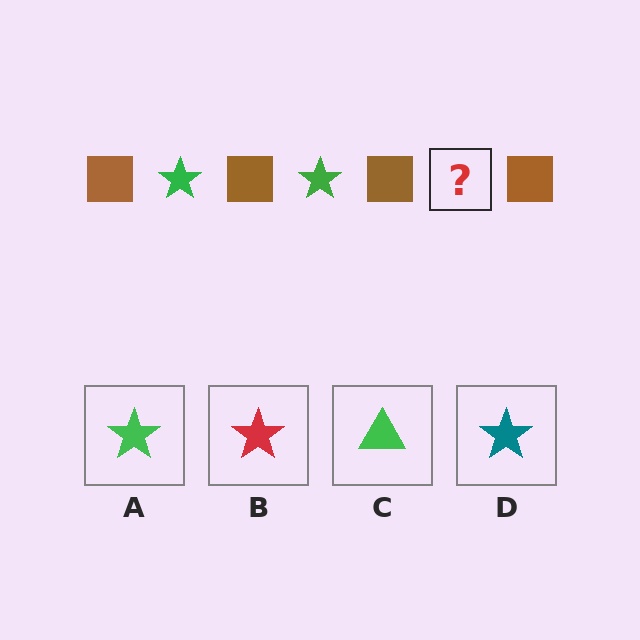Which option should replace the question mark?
Option A.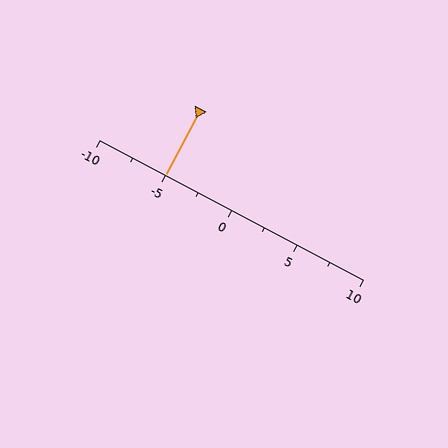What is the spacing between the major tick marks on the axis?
The major ticks are spaced 5 apart.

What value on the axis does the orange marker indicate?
The marker indicates approximately -5.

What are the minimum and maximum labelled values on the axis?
The axis runs from -10 to 10.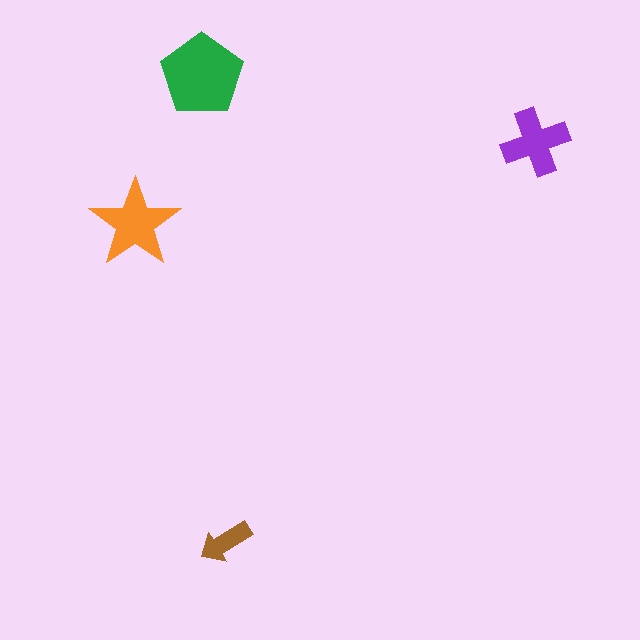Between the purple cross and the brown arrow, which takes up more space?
The purple cross.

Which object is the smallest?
The brown arrow.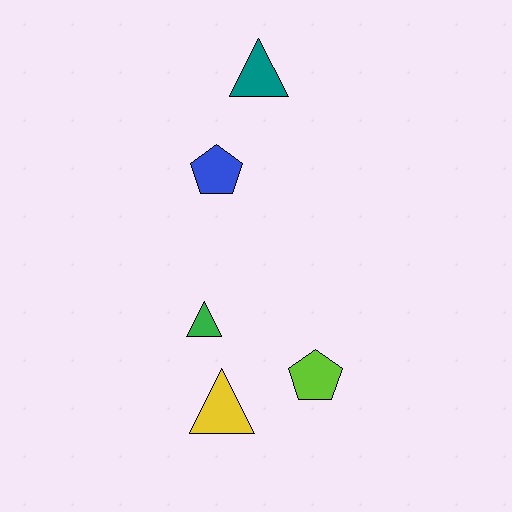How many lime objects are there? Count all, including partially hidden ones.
There is 1 lime object.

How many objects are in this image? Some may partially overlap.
There are 5 objects.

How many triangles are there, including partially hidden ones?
There are 3 triangles.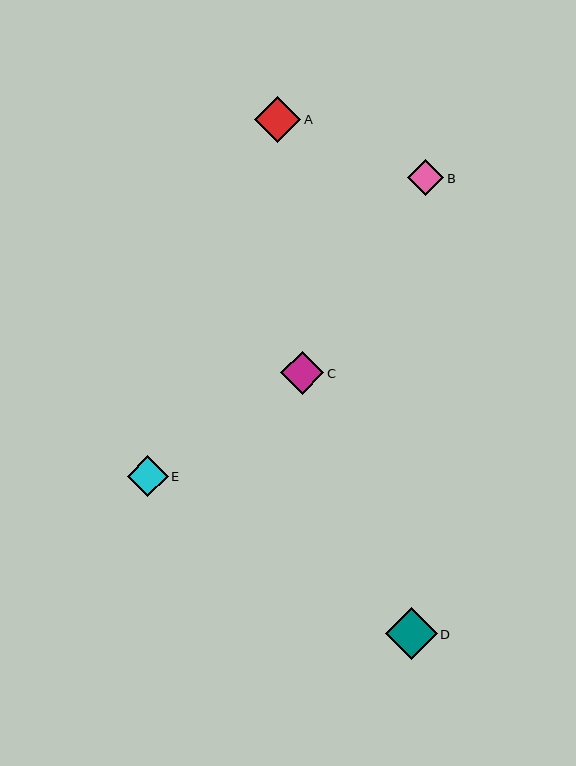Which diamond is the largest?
Diamond D is the largest with a size of approximately 52 pixels.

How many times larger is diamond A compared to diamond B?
Diamond A is approximately 1.3 times the size of diamond B.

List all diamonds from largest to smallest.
From largest to smallest: D, A, C, E, B.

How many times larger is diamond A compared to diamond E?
Diamond A is approximately 1.1 times the size of diamond E.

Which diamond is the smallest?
Diamond B is the smallest with a size of approximately 36 pixels.